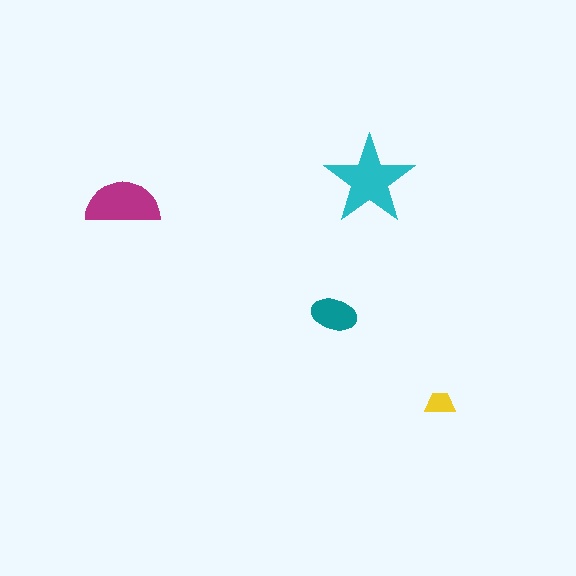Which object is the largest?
The cyan star.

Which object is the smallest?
The yellow trapezoid.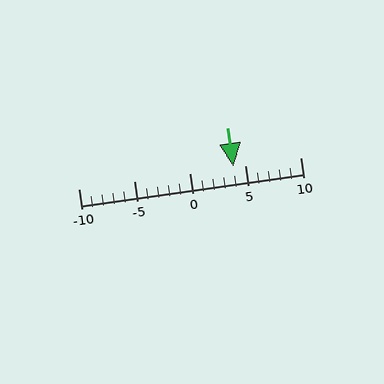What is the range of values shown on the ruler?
The ruler shows values from -10 to 10.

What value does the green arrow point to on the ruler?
The green arrow points to approximately 4.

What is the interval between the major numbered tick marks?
The major tick marks are spaced 5 units apart.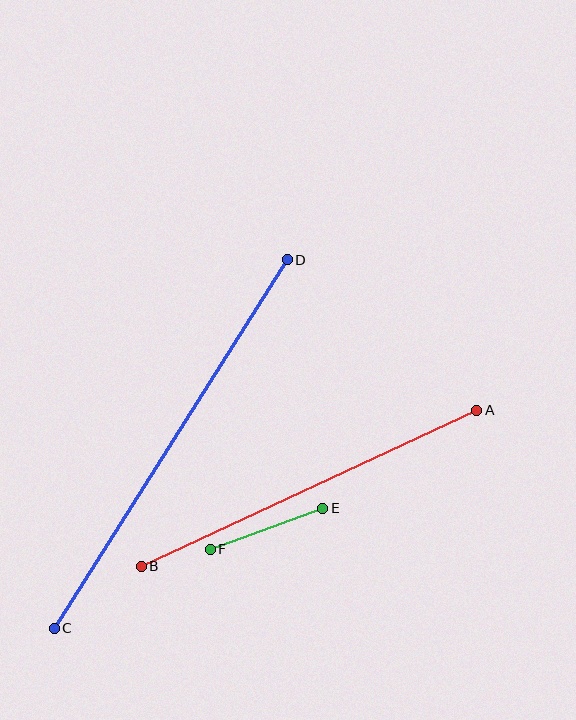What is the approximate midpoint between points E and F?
The midpoint is at approximately (266, 529) pixels.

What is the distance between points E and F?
The distance is approximately 120 pixels.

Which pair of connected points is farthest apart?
Points C and D are farthest apart.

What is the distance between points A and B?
The distance is approximately 370 pixels.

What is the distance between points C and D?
The distance is approximately 436 pixels.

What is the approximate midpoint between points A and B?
The midpoint is at approximately (309, 488) pixels.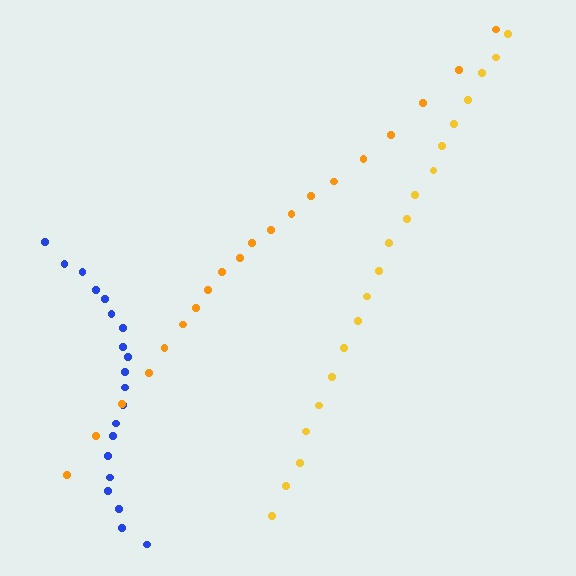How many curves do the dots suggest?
There are 3 distinct paths.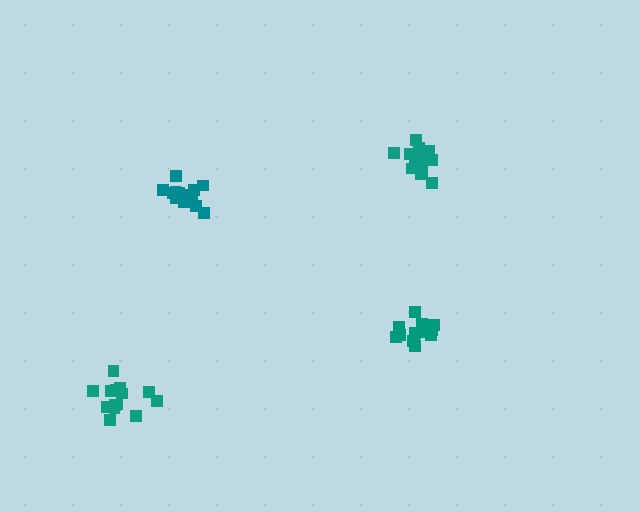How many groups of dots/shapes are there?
There are 4 groups.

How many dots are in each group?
Group 1: 14 dots, Group 2: 13 dots, Group 3: 15 dots, Group 4: 13 dots (55 total).